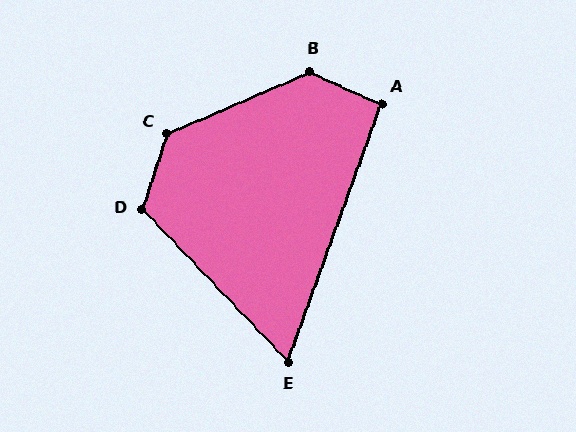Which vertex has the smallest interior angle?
E, at approximately 64 degrees.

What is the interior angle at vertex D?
Approximately 118 degrees (obtuse).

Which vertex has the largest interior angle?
C, at approximately 132 degrees.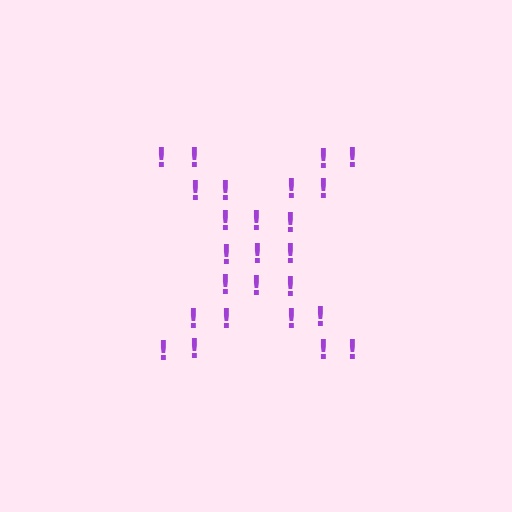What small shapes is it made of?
It is made of small exclamation marks.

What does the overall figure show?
The overall figure shows the letter X.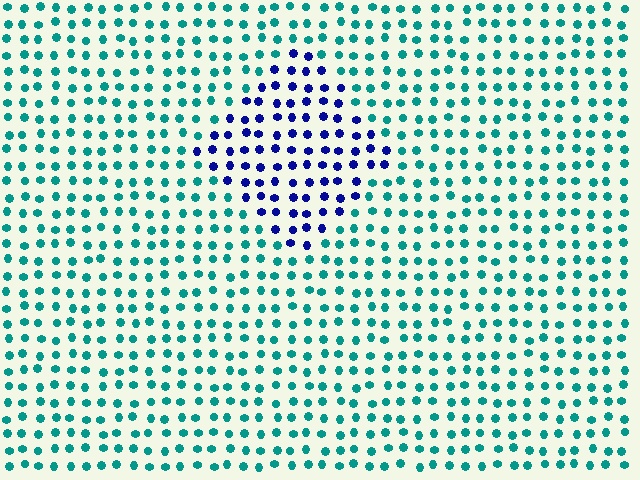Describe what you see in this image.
The image is filled with small teal elements in a uniform arrangement. A diamond-shaped region is visible where the elements are tinted to a slightly different hue, forming a subtle color boundary.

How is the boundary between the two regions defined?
The boundary is defined purely by a slight shift in hue (about 63 degrees). Spacing, size, and orientation are identical on both sides.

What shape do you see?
I see a diamond.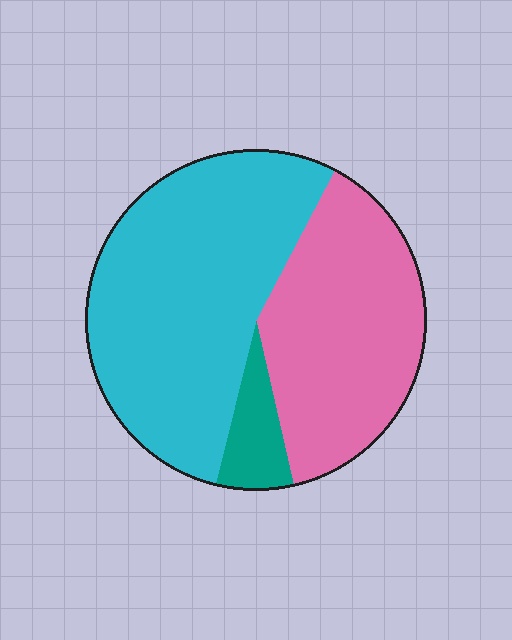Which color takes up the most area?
Cyan, at roughly 55%.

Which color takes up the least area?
Teal, at roughly 5%.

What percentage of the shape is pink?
Pink takes up between a third and a half of the shape.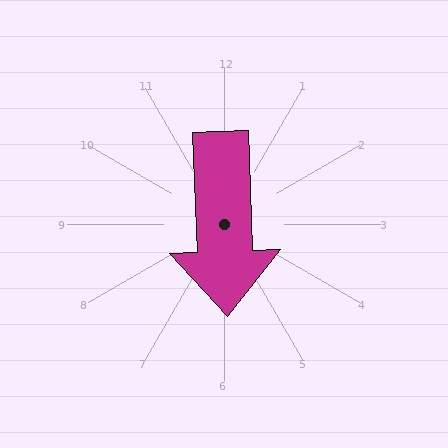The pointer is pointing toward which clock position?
Roughly 6 o'clock.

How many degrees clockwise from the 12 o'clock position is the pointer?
Approximately 178 degrees.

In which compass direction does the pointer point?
South.